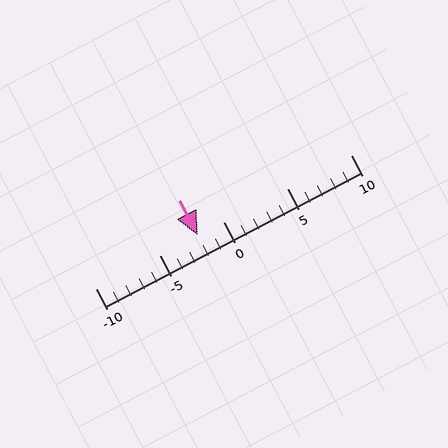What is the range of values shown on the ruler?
The ruler shows values from -10 to 10.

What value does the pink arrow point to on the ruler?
The pink arrow points to approximately -2.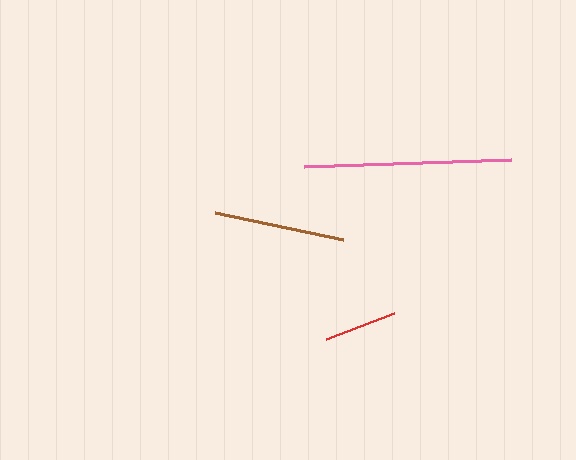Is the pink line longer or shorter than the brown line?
The pink line is longer than the brown line.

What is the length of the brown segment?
The brown segment is approximately 131 pixels long.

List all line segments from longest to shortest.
From longest to shortest: pink, brown, red.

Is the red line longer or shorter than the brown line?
The brown line is longer than the red line.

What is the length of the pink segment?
The pink segment is approximately 207 pixels long.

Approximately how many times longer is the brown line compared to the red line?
The brown line is approximately 1.8 times the length of the red line.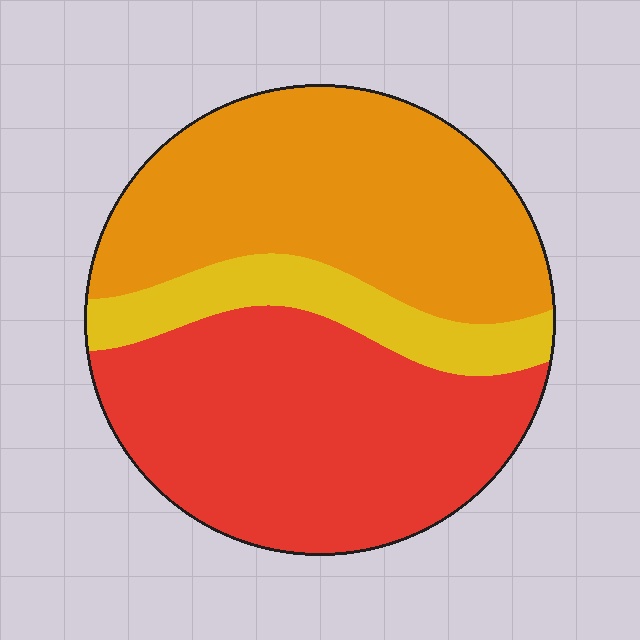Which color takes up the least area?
Yellow, at roughly 15%.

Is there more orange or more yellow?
Orange.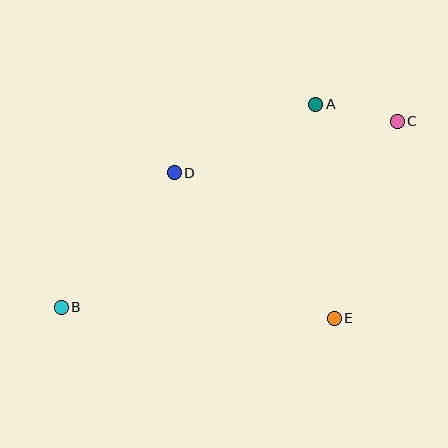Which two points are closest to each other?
Points A and C are closest to each other.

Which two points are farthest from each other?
Points B and C are farthest from each other.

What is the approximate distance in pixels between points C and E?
The distance between C and E is approximately 207 pixels.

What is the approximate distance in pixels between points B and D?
The distance between B and D is approximately 176 pixels.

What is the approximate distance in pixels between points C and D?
The distance between C and D is approximately 229 pixels.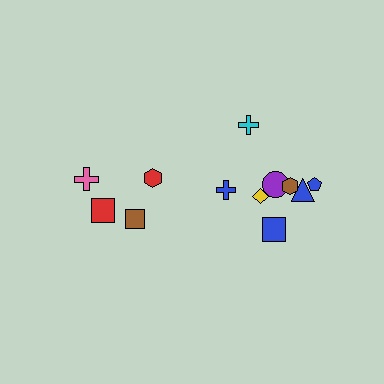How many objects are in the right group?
There are 8 objects.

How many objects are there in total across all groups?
There are 12 objects.